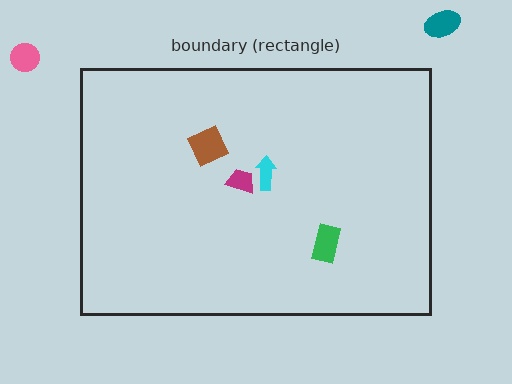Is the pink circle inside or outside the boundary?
Outside.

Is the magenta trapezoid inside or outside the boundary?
Inside.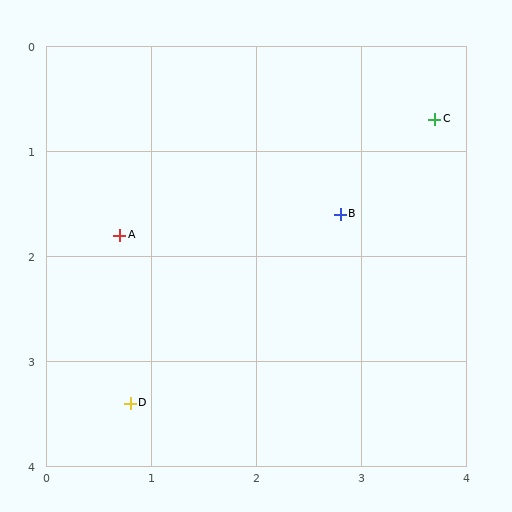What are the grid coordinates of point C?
Point C is at approximately (3.7, 0.7).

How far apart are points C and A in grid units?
Points C and A are about 3.2 grid units apart.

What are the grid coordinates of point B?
Point B is at approximately (2.8, 1.6).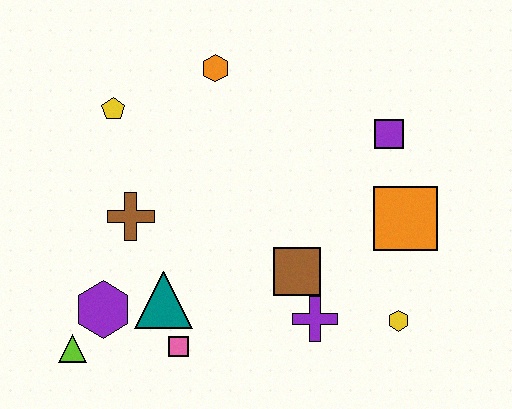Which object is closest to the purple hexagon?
The lime triangle is closest to the purple hexagon.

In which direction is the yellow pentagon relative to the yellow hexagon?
The yellow pentagon is to the left of the yellow hexagon.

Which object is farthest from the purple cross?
The yellow pentagon is farthest from the purple cross.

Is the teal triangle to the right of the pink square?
No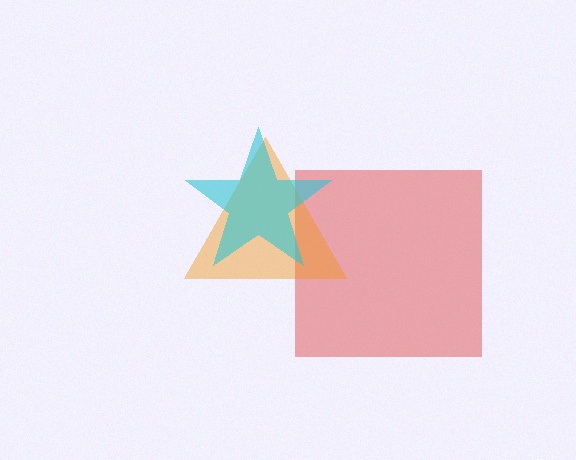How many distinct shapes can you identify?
There are 3 distinct shapes: a red square, an orange triangle, a cyan star.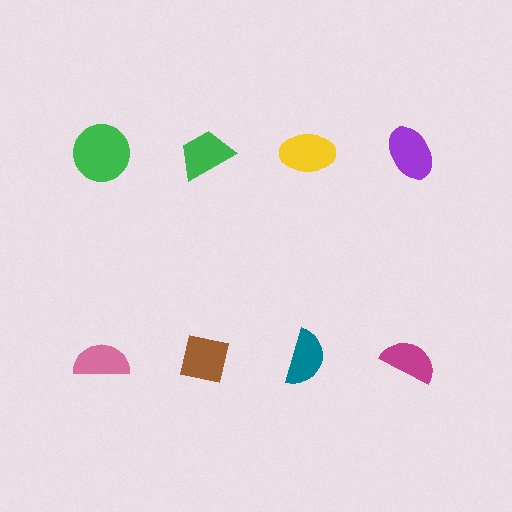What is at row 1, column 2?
A green trapezoid.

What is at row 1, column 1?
A green circle.